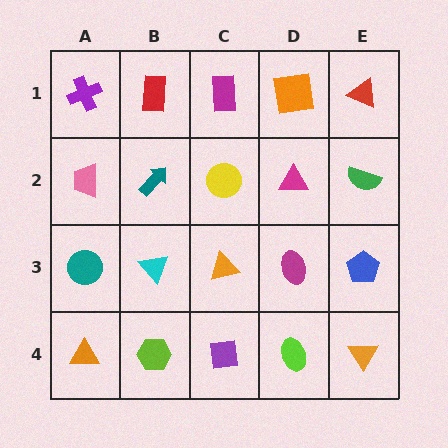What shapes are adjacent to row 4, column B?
A cyan triangle (row 3, column B), an orange triangle (row 4, column A), a purple square (row 4, column C).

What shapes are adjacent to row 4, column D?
A magenta ellipse (row 3, column D), a purple square (row 4, column C), an orange triangle (row 4, column E).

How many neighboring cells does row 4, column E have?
2.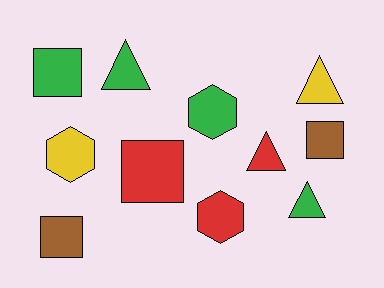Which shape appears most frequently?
Triangle, with 4 objects.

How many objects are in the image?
There are 11 objects.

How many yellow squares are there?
There are no yellow squares.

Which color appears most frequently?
Green, with 4 objects.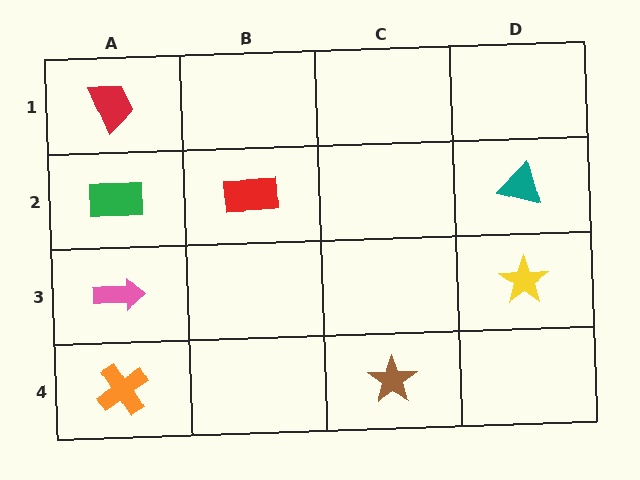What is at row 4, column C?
A brown star.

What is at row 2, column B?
A red rectangle.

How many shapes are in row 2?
3 shapes.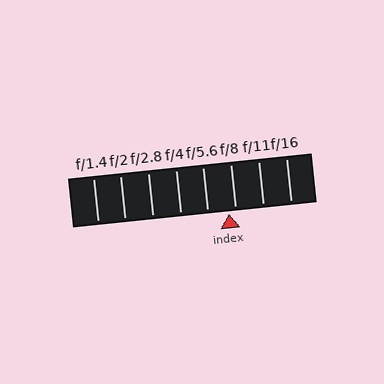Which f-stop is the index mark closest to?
The index mark is closest to f/8.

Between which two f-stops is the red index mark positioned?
The index mark is between f/5.6 and f/8.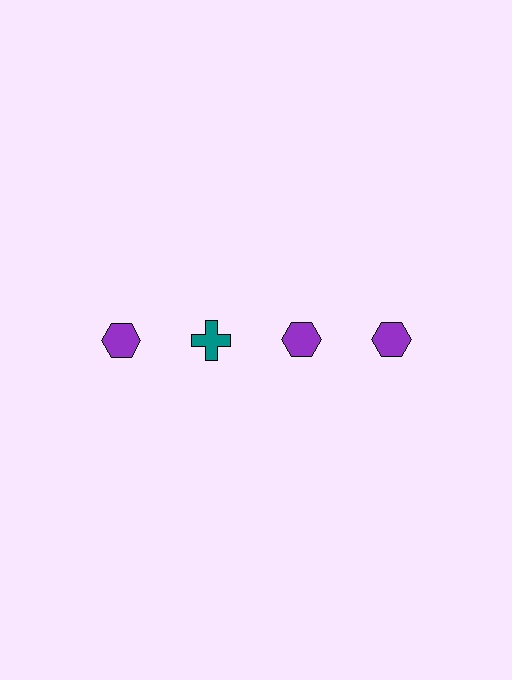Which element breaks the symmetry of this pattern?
The teal cross in the top row, second from left column breaks the symmetry. All other shapes are purple hexagons.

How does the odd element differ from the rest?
It differs in both color (teal instead of purple) and shape (cross instead of hexagon).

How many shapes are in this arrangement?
There are 4 shapes arranged in a grid pattern.